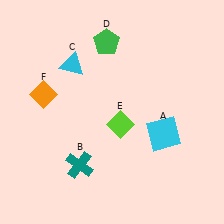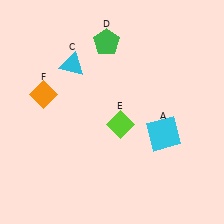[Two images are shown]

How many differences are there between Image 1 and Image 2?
There is 1 difference between the two images.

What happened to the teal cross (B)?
The teal cross (B) was removed in Image 2. It was in the bottom-left area of Image 1.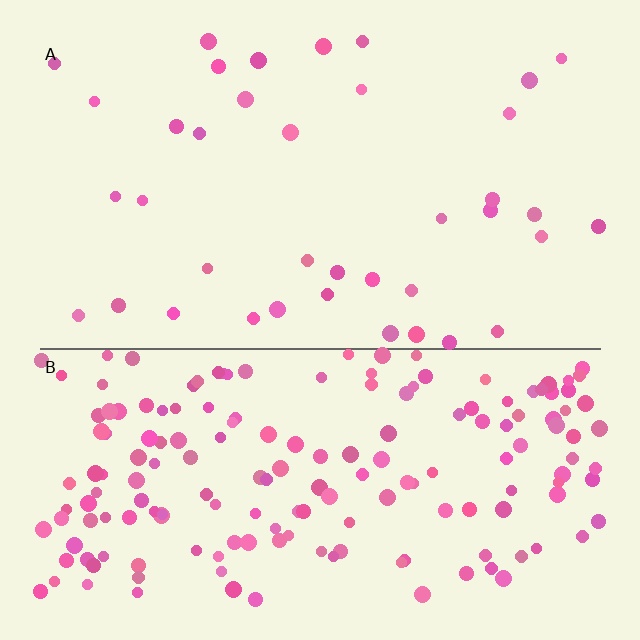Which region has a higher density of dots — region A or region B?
B (the bottom).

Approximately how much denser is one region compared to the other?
Approximately 4.7× — region B over region A.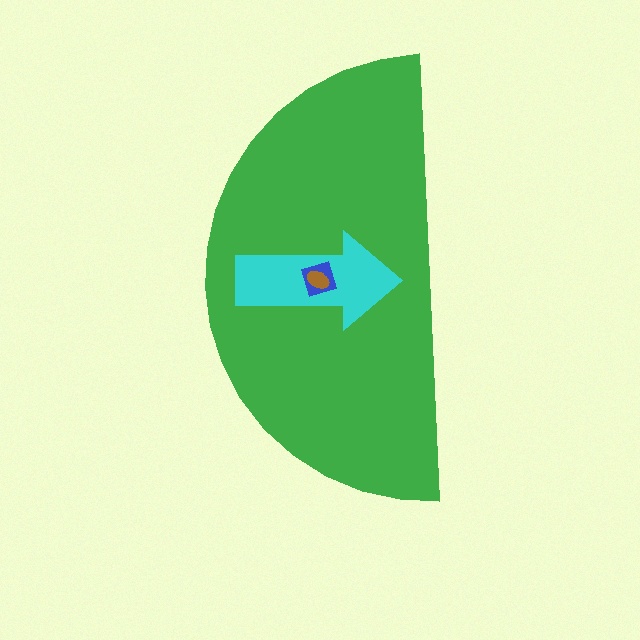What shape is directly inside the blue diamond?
The brown ellipse.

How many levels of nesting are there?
4.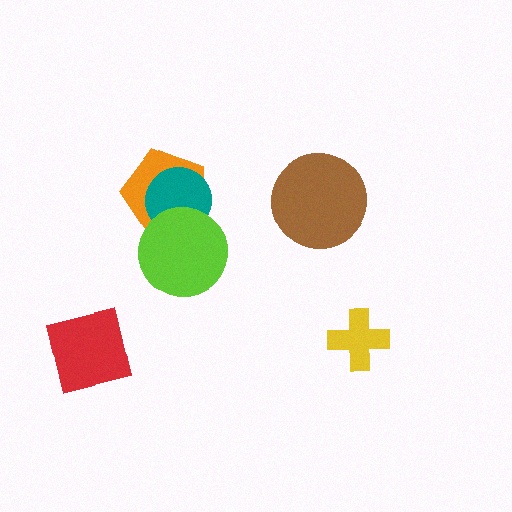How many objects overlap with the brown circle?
0 objects overlap with the brown circle.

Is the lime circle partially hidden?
No, no other shape covers it.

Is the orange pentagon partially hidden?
Yes, it is partially covered by another shape.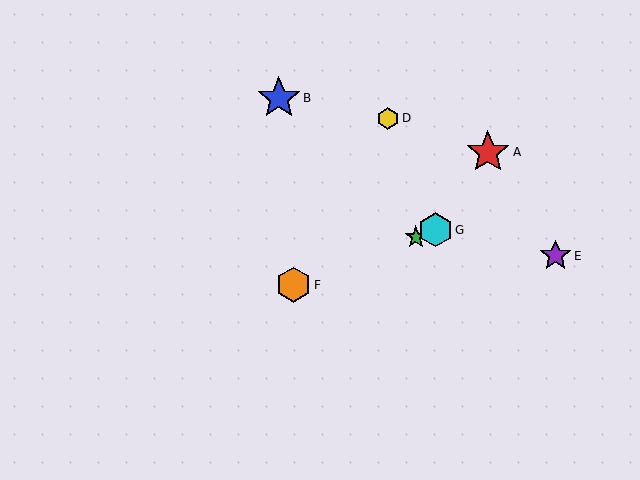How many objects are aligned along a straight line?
3 objects (C, F, G) are aligned along a straight line.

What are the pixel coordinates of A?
Object A is at (488, 152).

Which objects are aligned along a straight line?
Objects C, F, G are aligned along a straight line.